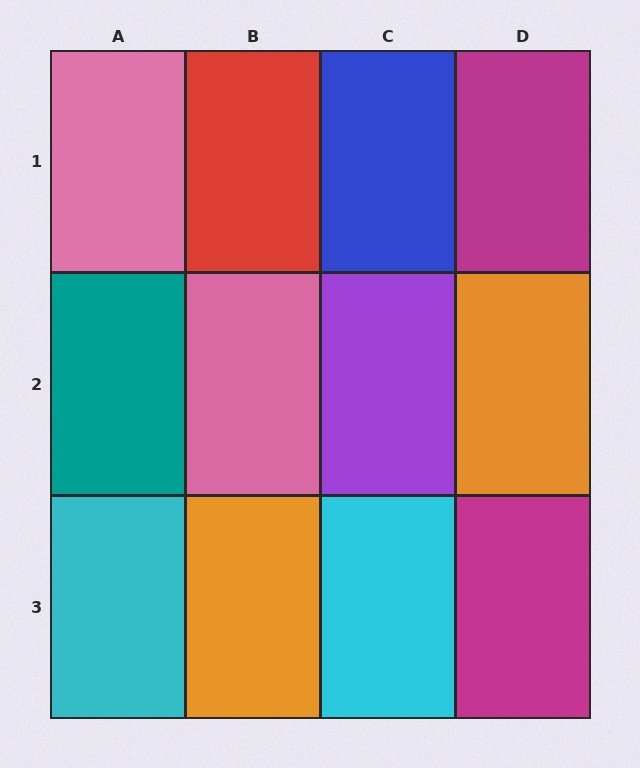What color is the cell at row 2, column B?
Pink.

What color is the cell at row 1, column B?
Red.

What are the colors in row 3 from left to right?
Cyan, orange, cyan, magenta.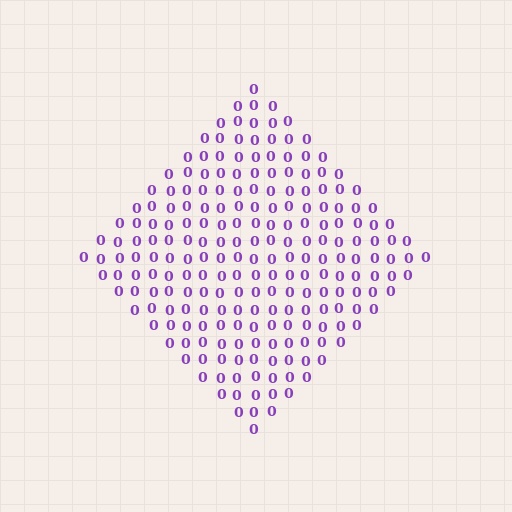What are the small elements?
The small elements are digit 0's.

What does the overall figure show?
The overall figure shows a diamond.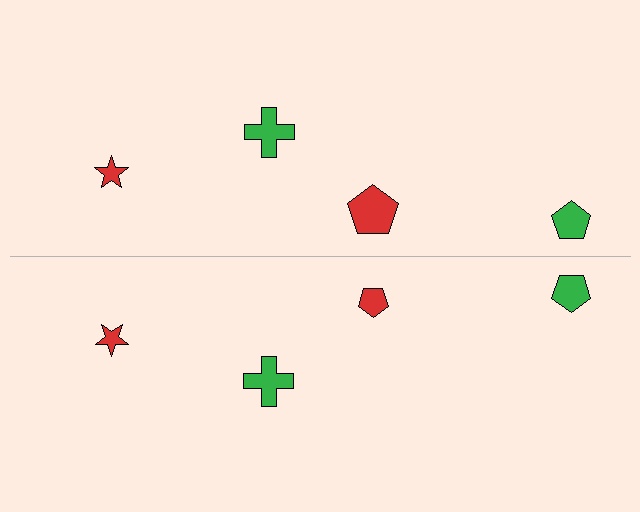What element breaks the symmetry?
The red pentagon on the bottom side has a different size than its mirror counterpart.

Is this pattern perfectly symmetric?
No, the pattern is not perfectly symmetric. The red pentagon on the bottom side has a different size than its mirror counterpart.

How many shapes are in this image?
There are 8 shapes in this image.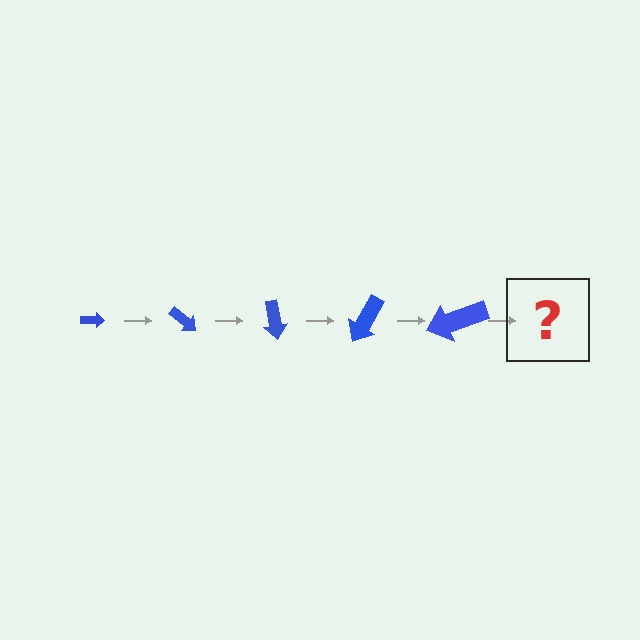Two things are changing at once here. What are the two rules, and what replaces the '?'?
The two rules are that the arrow grows larger each step and it rotates 40 degrees each step. The '?' should be an arrow, larger than the previous one and rotated 200 degrees from the start.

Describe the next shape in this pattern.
It should be an arrow, larger than the previous one and rotated 200 degrees from the start.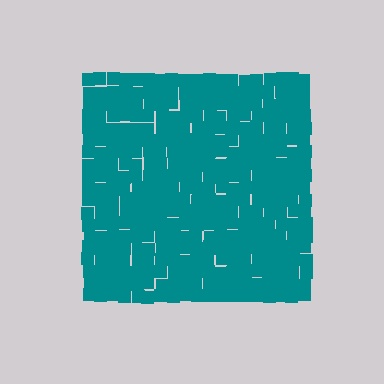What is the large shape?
The large shape is a square.